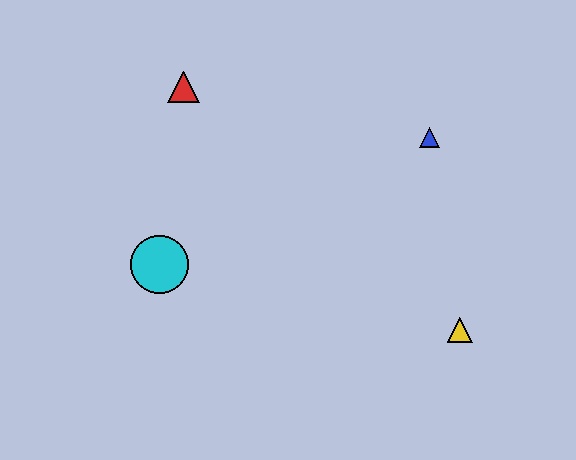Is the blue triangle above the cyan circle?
Yes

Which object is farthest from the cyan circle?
The yellow triangle is farthest from the cyan circle.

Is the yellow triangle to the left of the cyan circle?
No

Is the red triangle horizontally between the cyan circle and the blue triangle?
Yes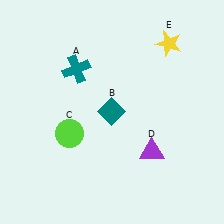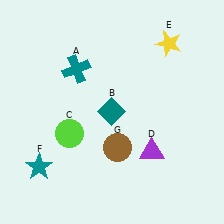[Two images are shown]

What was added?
A teal star (F), a brown circle (G) were added in Image 2.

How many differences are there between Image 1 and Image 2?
There are 2 differences between the two images.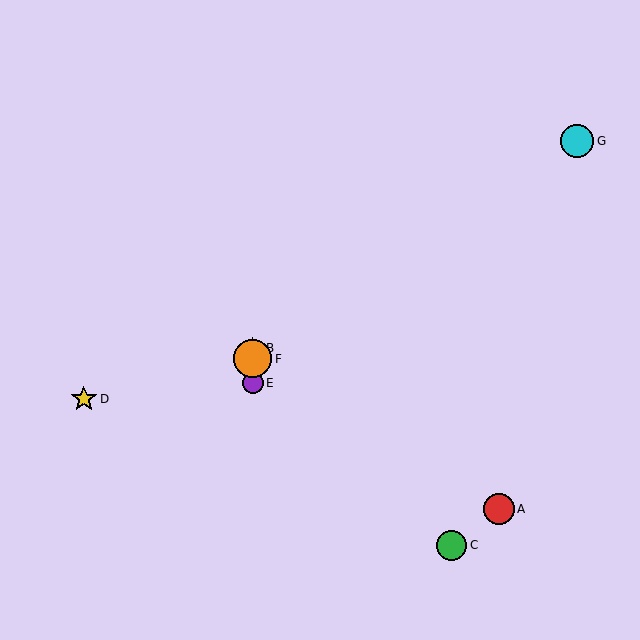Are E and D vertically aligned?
No, E is at x≈253 and D is at x≈84.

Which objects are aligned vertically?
Objects B, E, F are aligned vertically.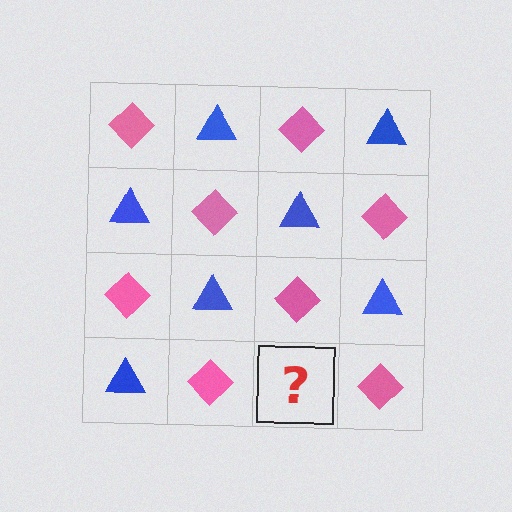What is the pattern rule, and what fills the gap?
The rule is that it alternates pink diamond and blue triangle in a checkerboard pattern. The gap should be filled with a blue triangle.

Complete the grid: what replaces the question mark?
The question mark should be replaced with a blue triangle.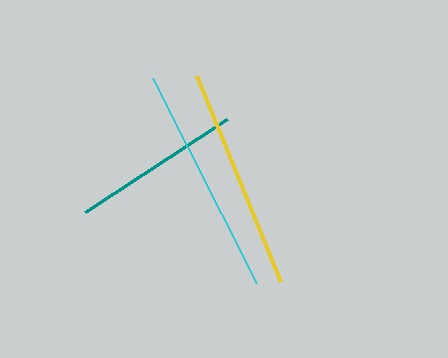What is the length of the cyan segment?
The cyan segment is approximately 230 pixels long.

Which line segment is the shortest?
The teal line is the shortest at approximately 170 pixels.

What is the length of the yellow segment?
The yellow segment is approximately 223 pixels long.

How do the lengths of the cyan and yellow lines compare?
The cyan and yellow lines are approximately the same length.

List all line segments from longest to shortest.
From longest to shortest: cyan, yellow, teal.